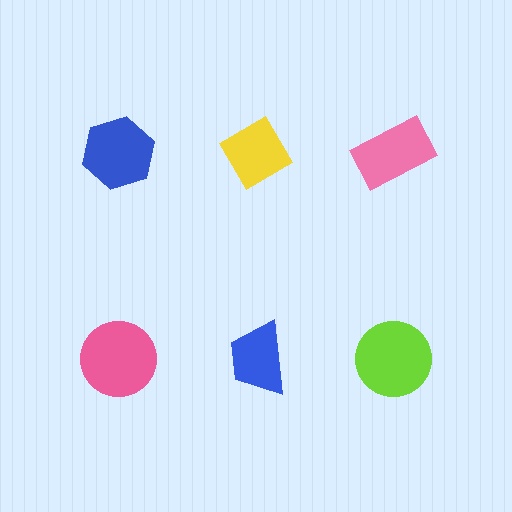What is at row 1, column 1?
A blue hexagon.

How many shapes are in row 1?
3 shapes.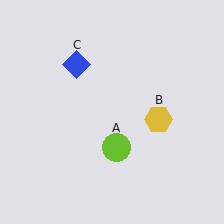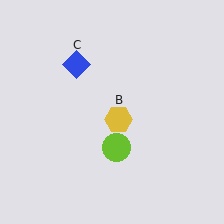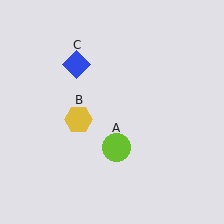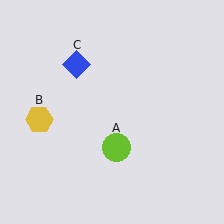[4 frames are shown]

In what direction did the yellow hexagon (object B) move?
The yellow hexagon (object B) moved left.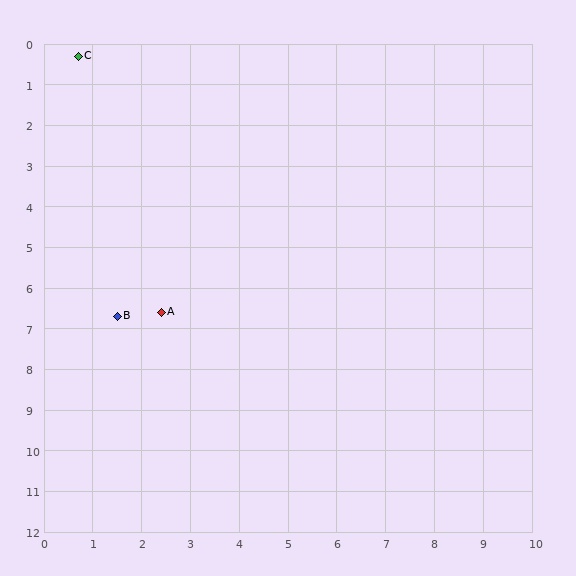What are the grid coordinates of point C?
Point C is at approximately (0.7, 0.3).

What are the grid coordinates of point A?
Point A is at approximately (2.4, 6.6).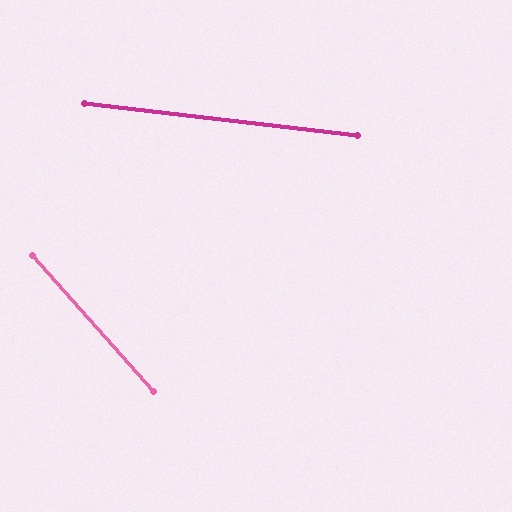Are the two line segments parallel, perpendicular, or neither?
Neither parallel nor perpendicular — they differ by about 42°.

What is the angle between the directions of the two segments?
Approximately 42 degrees.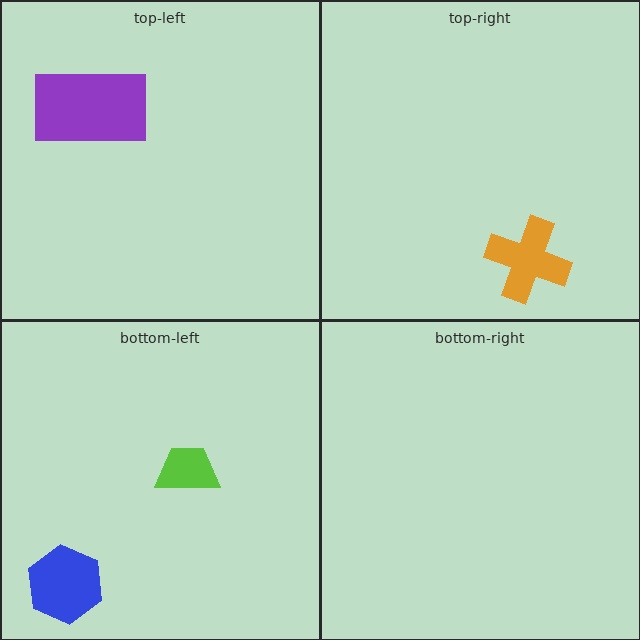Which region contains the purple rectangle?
The top-left region.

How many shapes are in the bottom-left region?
2.